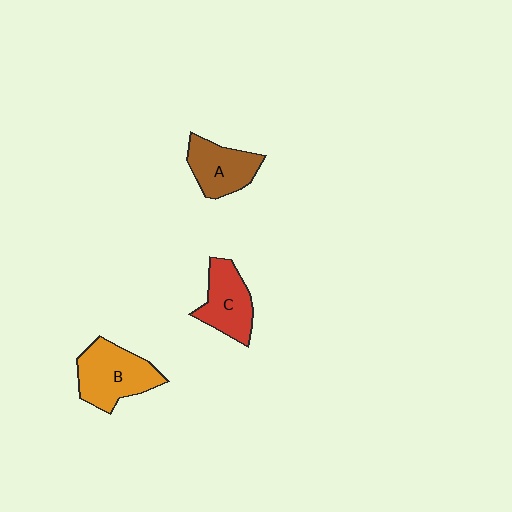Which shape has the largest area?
Shape B (orange).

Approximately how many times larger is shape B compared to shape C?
Approximately 1.3 times.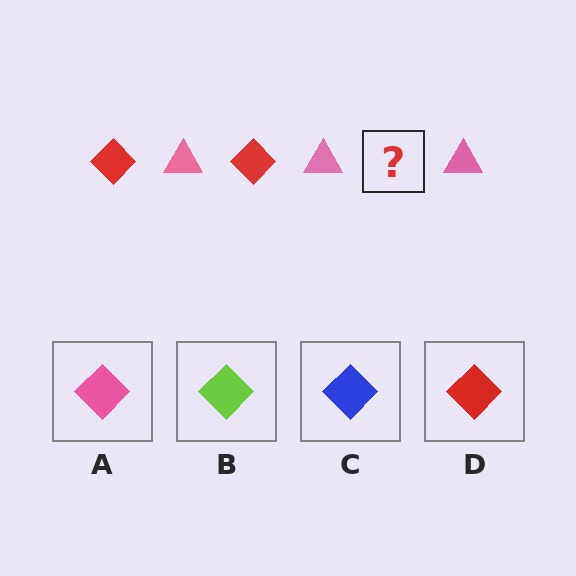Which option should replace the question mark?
Option D.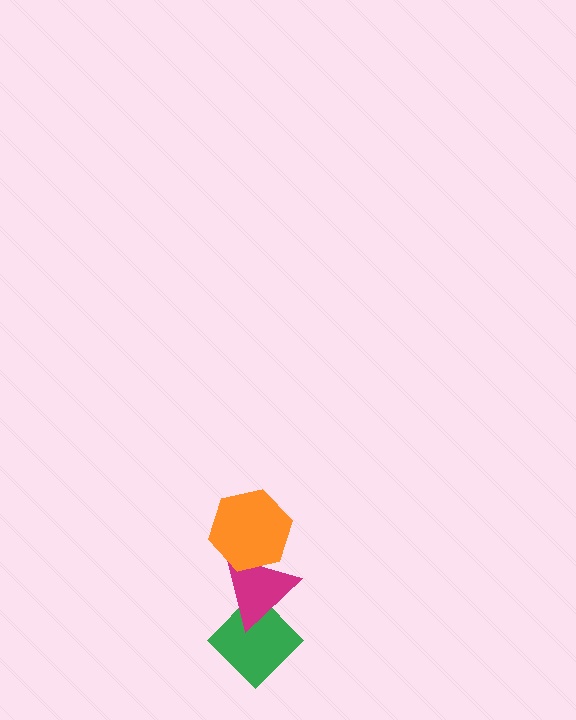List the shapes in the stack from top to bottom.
From top to bottom: the orange hexagon, the magenta triangle, the green diamond.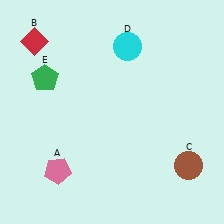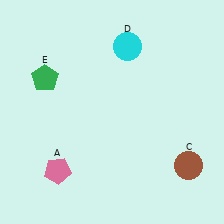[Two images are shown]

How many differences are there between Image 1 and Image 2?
There is 1 difference between the two images.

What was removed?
The red diamond (B) was removed in Image 2.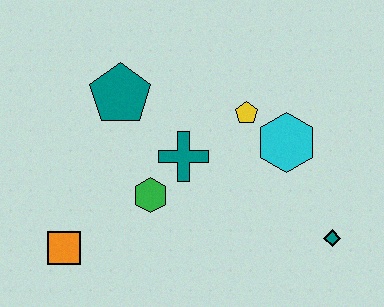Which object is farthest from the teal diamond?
The orange square is farthest from the teal diamond.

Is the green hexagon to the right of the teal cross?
No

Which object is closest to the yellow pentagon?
The cyan hexagon is closest to the yellow pentagon.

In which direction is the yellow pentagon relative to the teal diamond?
The yellow pentagon is above the teal diamond.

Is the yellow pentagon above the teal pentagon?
No